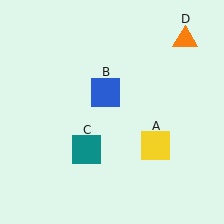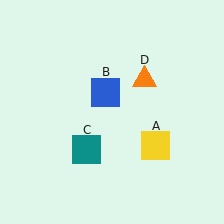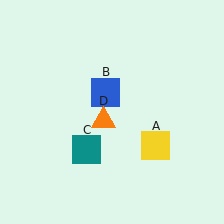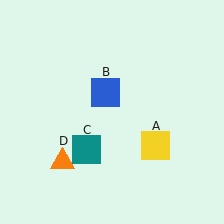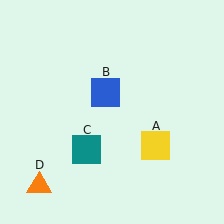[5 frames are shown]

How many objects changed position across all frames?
1 object changed position: orange triangle (object D).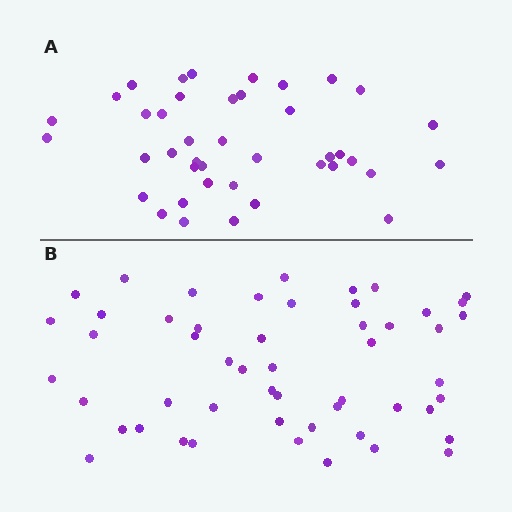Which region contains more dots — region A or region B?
Region B (the bottom region) has more dots.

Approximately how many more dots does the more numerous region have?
Region B has roughly 12 or so more dots than region A.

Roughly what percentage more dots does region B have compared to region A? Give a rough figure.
About 25% more.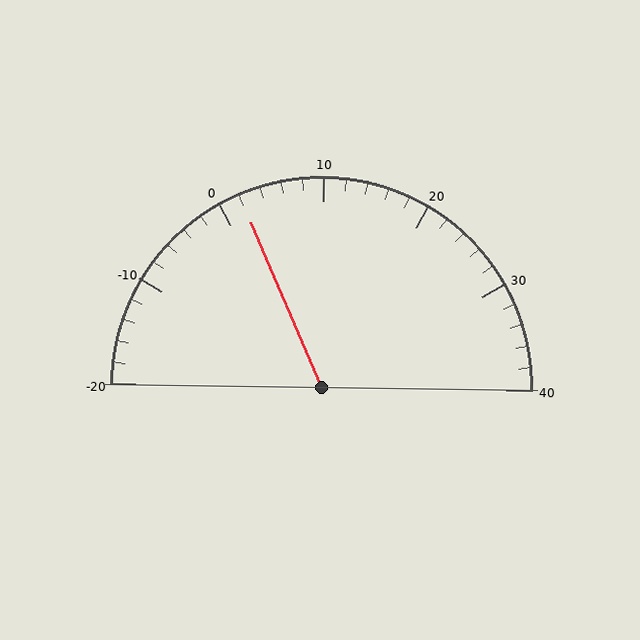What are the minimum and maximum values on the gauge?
The gauge ranges from -20 to 40.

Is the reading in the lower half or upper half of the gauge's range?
The reading is in the lower half of the range (-20 to 40).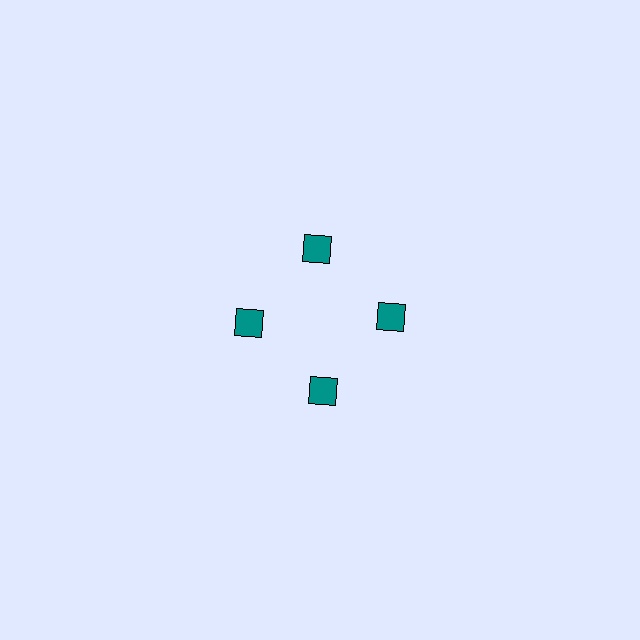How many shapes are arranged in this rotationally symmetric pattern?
There are 4 shapes, arranged in 4 groups of 1.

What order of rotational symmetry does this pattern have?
This pattern has 4-fold rotational symmetry.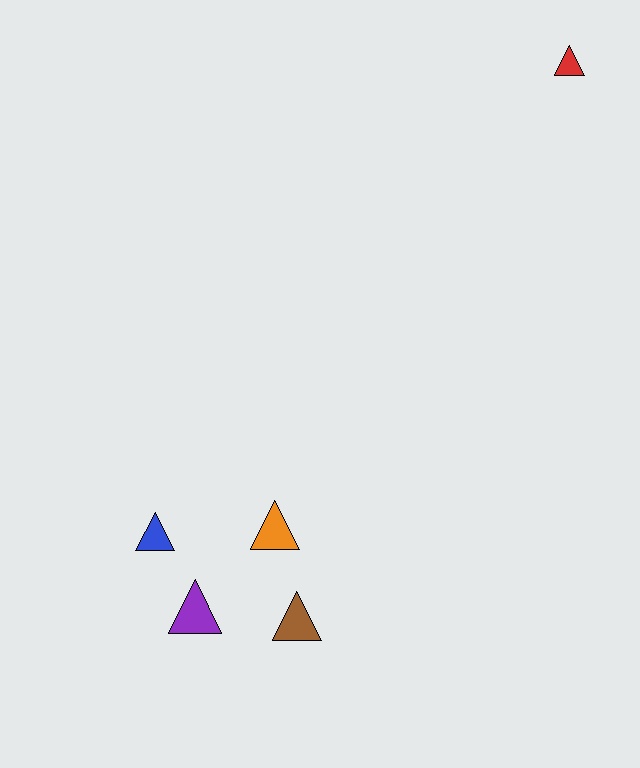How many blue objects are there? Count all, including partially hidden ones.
There is 1 blue object.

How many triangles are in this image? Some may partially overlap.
There are 5 triangles.